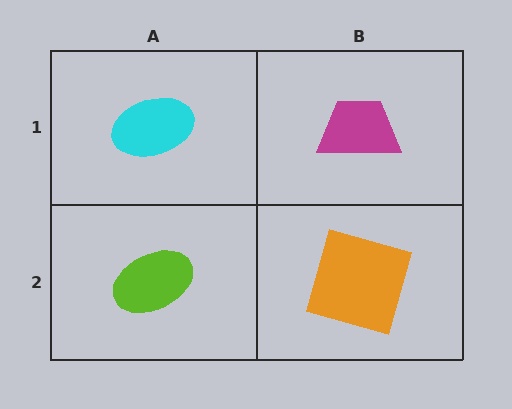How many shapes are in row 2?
2 shapes.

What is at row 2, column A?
A lime ellipse.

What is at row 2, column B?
An orange square.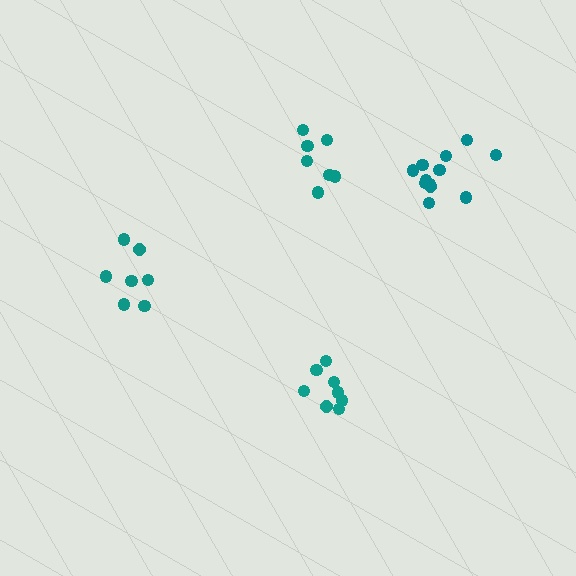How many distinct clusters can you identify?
There are 4 distinct clusters.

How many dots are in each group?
Group 1: 7 dots, Group 2: 8 dots, Group 3: 8 dots, Group 4: 12 dots (35 total).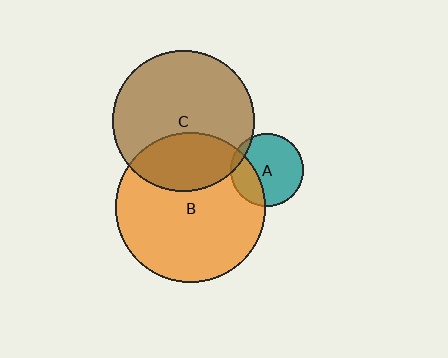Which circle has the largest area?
Circle B (orange).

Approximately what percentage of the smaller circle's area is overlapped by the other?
Approximately 5%.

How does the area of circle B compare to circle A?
Approximately 4.3 times.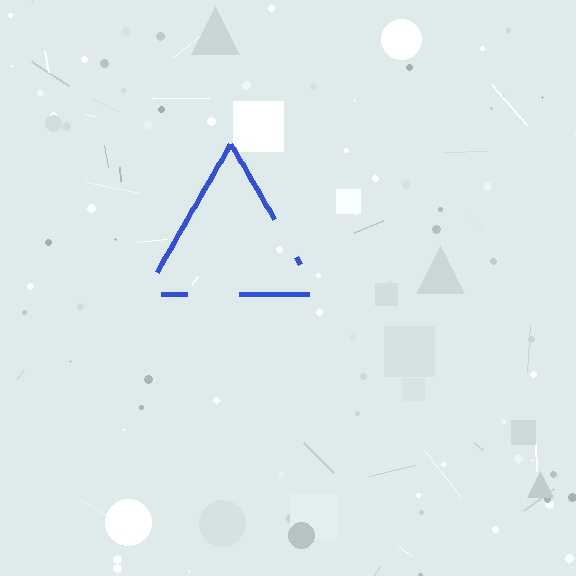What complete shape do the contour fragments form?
The contour fragments form a triangle.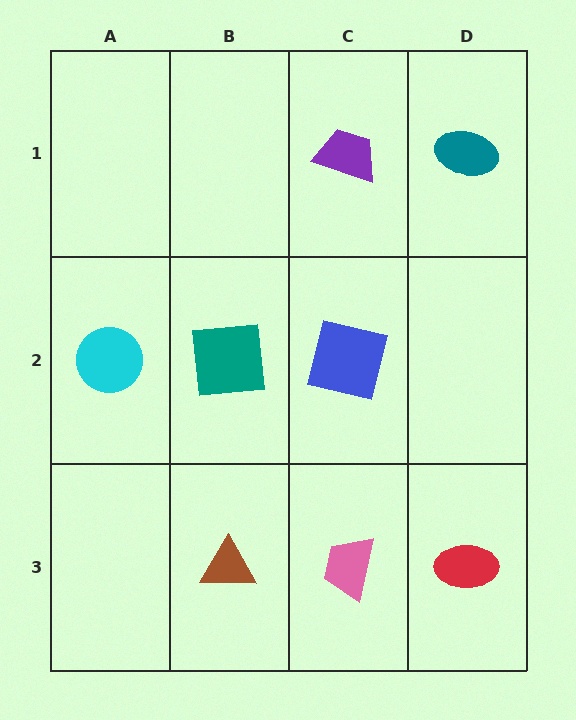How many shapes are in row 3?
3 shapes.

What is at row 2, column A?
A cyan circle.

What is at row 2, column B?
A teal square.